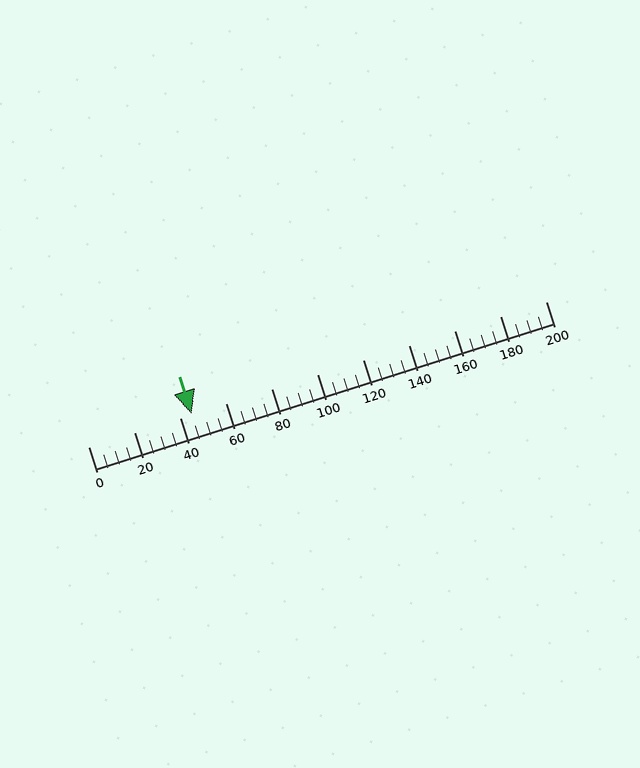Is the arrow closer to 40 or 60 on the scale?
The arrow is closer to 40.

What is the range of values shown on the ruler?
The ruler shows values from 0 to 200.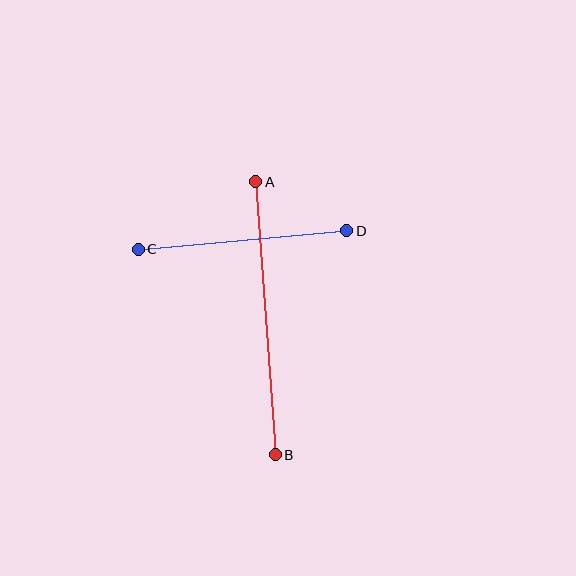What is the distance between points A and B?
The distance is approximately 274 pixels.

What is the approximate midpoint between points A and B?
The midpoint is at approximately (265, 318) pixels.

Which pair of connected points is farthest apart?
Points A and B are farthest apart.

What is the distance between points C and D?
The distance is approximately 209 pixels.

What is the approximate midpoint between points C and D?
The midpoint is at approximately (242, 240) pixels.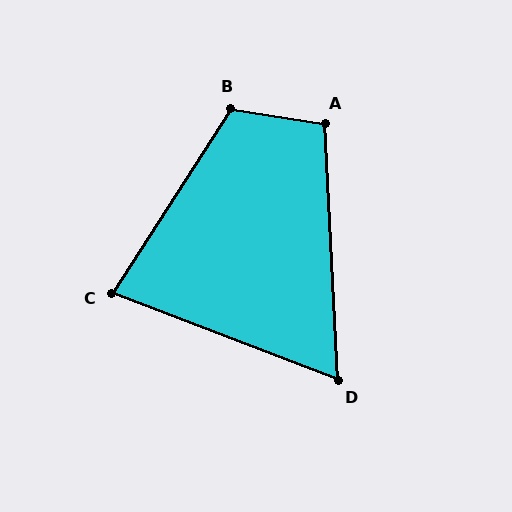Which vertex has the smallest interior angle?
D, at approximately 66 degrees.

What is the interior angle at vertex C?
Approximately 78 degrees (acute).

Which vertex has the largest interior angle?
B, at approximately 114 degrees.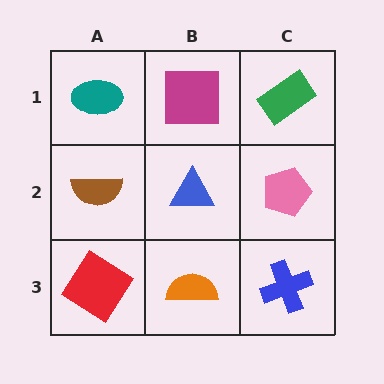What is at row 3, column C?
A blue cross.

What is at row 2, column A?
A brown semicircle.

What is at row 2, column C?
A pink pentagon.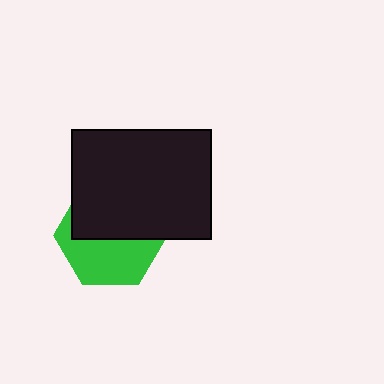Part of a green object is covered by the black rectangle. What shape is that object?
It is a hexagon.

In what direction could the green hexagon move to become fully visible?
The green hexagon could move down. That would shift it out from behind the black rectangle entirely.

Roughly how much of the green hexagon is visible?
About half of it is visible (roughly 49%).